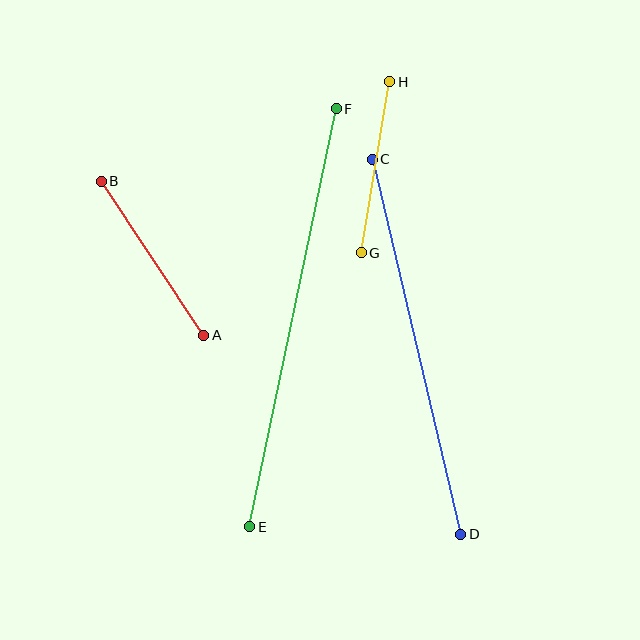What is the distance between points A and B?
The distance is approximately 185 pixels.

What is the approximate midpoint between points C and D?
The midpoint is at approximately (416, 347) pixels.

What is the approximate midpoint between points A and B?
The midpoint is at approximately (153, 258) pixels.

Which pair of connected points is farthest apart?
Points E and F are farthest apart.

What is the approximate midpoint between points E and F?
The midpoint is at approximately (293, 318) pixels.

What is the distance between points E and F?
The distance is approximately 427 pixels.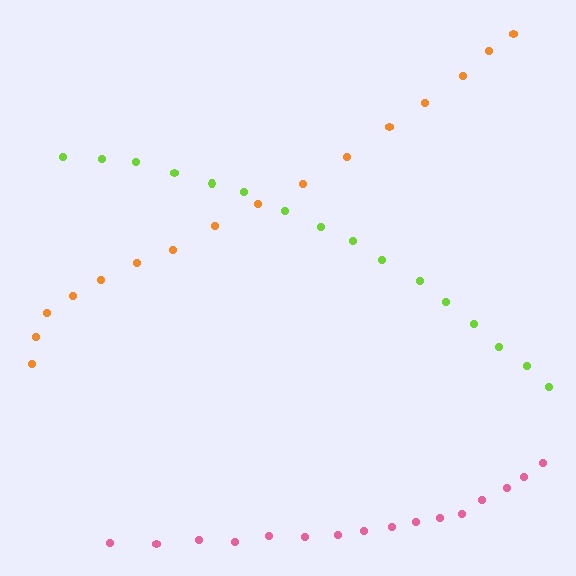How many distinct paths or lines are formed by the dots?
There are 3 distinct paths.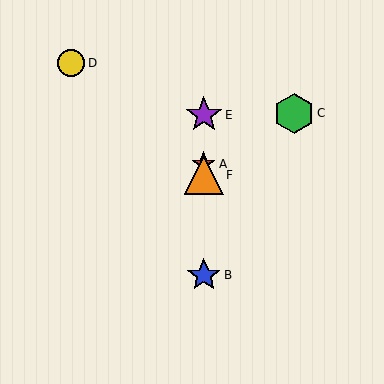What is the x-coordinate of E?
Object E is at x≈204.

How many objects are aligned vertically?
4 objects (A, B, E, F) are aligned vertically.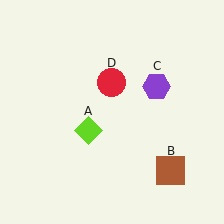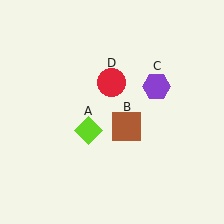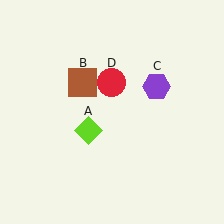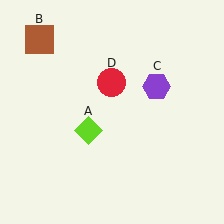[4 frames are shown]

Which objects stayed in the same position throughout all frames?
Lime diamond (object A) and purple hexagon (object C) and red circle (object D) remained stationary.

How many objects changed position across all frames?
1 object changed position: brown square (object B).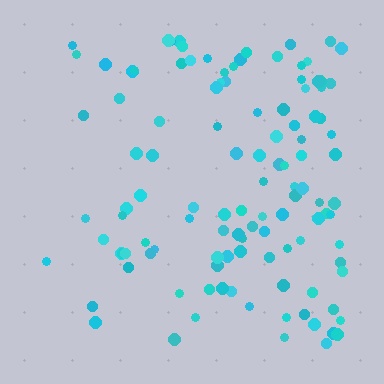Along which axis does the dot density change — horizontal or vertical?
Horizontal.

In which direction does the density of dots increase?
From left to right, with the right side densest.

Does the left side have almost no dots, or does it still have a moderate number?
Still a moderate number, just noticeably fewer than the right.